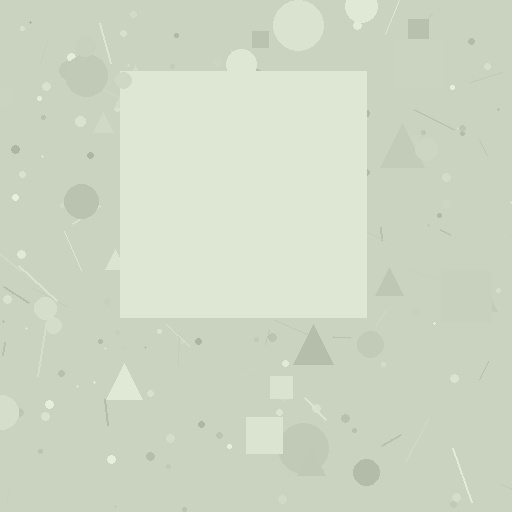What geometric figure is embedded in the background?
A square is embedded in the background.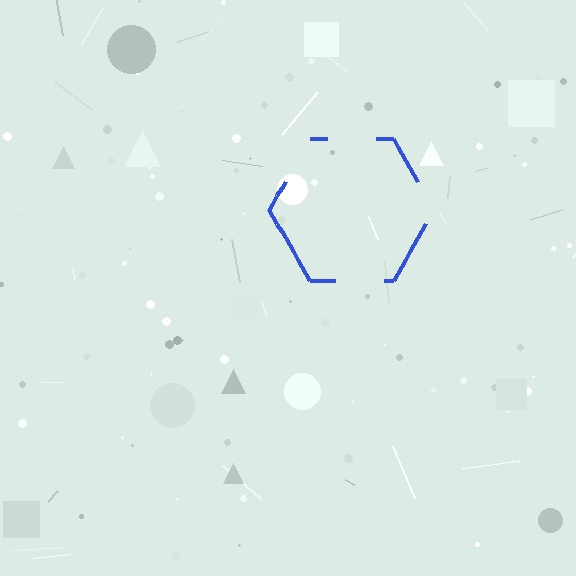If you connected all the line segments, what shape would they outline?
They would outline a hexagon.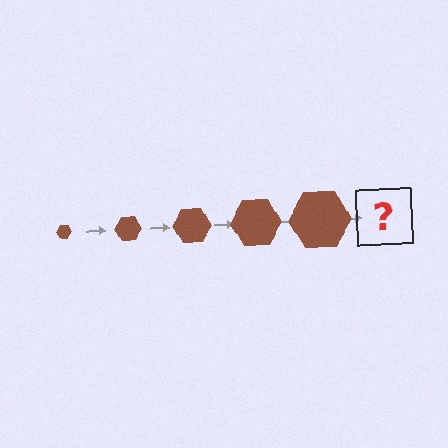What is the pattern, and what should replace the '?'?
The pattern is that the hexagon gets progressively larger each step. The '?' should be a brown hexagon, larger than the previous one.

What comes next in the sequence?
The next element should be a brown hexagon, larger than the previous one.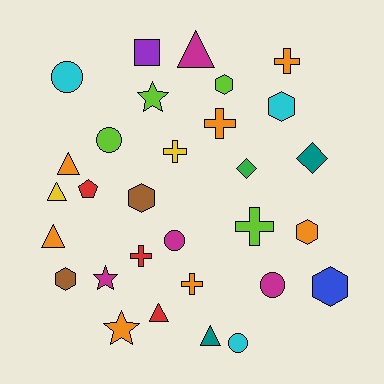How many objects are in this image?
There are 30 objects.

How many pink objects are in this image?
There are no pink objects.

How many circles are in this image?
There are 5 circles.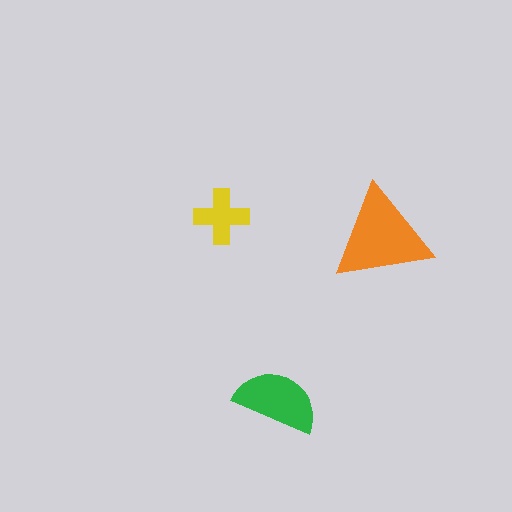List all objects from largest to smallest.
The orange triangle, the green semicircle, the yellow cross.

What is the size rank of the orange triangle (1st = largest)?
1st.